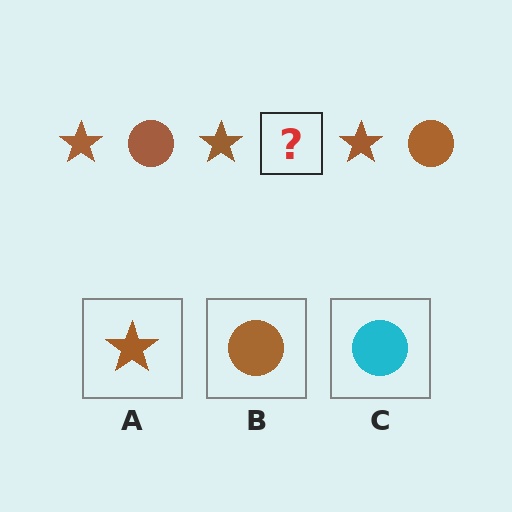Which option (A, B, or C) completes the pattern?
B.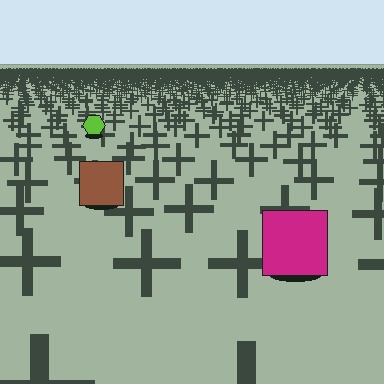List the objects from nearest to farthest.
From nearest to farthest: the magenta square, the brown square, the lime hexagon.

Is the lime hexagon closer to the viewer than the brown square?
No. The brown square is closer — you can tell from the texture gradient: the ground texture is coarser near it.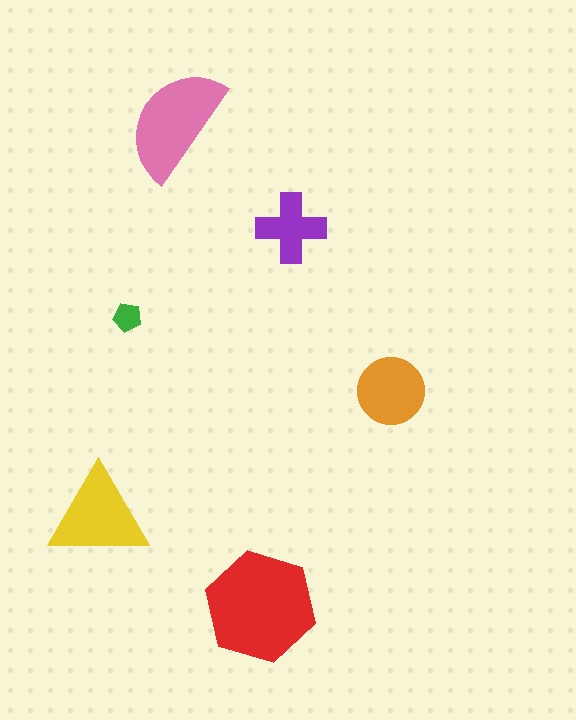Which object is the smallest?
The green pentagon.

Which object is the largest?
The red hexagon.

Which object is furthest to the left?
The yellow triangle is leftmost.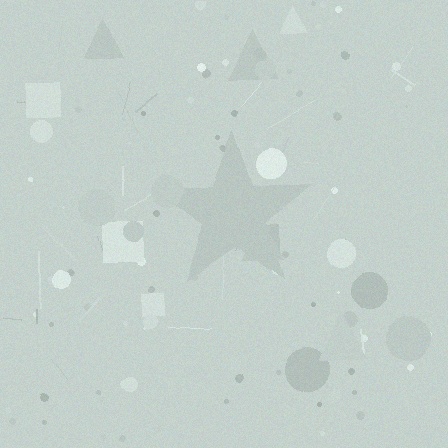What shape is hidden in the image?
A star is hidden in the image.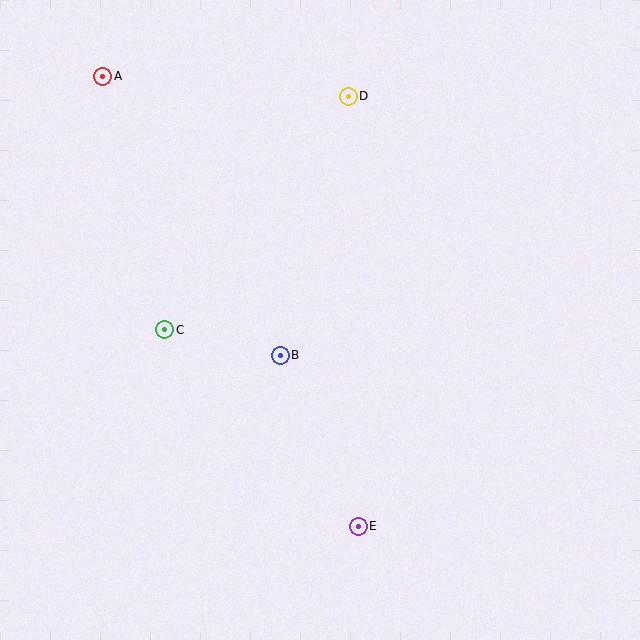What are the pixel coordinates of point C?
Point C is at (165, 330).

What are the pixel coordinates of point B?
Point B is at (280, 355).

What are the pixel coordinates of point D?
Point D is at (348, 96).